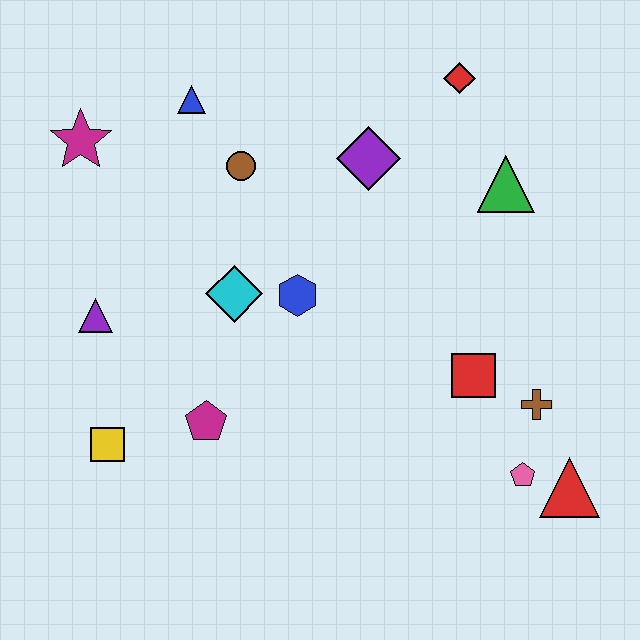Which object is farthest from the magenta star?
The red triangle is farthest from the magenta star.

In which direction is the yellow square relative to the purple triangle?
The yellow square is below the purple triangle.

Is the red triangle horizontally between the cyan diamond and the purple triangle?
No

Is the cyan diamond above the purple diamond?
No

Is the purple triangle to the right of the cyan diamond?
No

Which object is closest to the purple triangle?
The yellow square is closest to the purple triangle.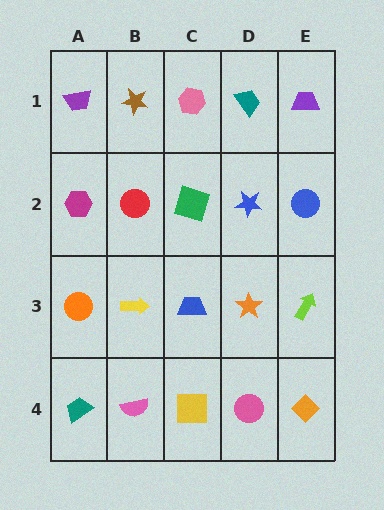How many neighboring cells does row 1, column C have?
3.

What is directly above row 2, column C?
A pink hexagon.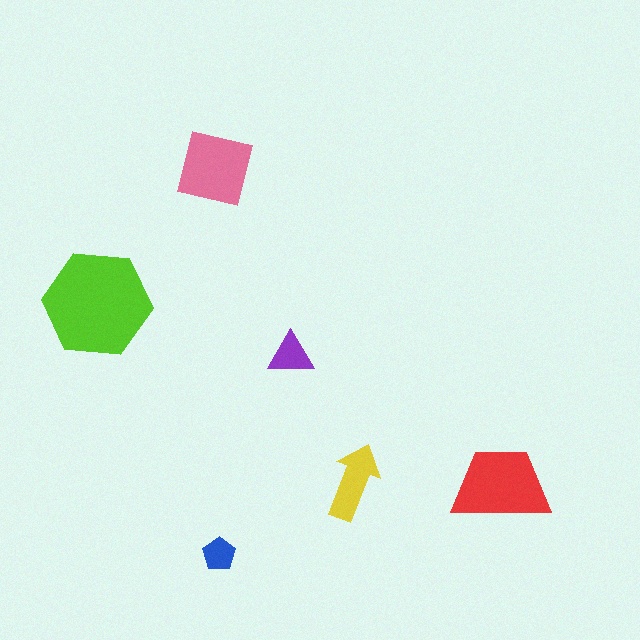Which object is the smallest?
The blue pentagon.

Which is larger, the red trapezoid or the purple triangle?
The red trapezoid.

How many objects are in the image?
There are 6 objects in the image.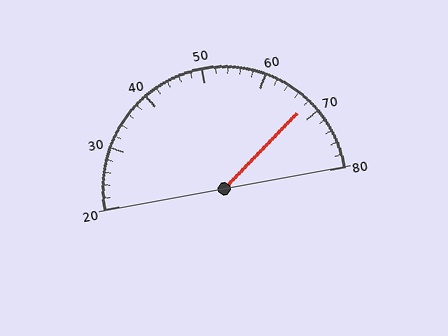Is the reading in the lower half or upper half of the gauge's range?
The reading is in the upper half of the range (20 to 80).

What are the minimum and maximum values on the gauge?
The gauge ranges from 20 to 80.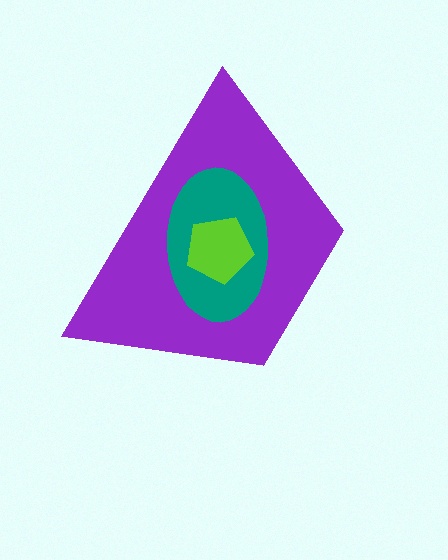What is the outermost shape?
The purple trapezoid.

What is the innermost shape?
The lime pentagon.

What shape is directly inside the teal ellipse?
The lime pentagon.